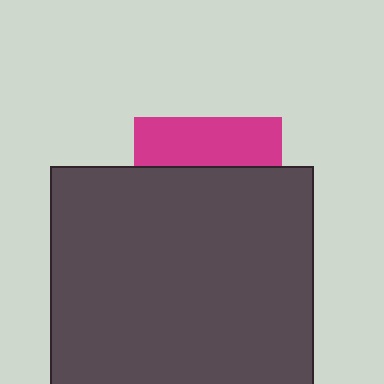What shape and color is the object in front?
The object in front is a dark gray square.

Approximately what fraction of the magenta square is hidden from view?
Roughly 68% of the magenta square is hidden behind the dark gray square.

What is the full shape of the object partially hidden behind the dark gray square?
The partially hidden object is a magenta square.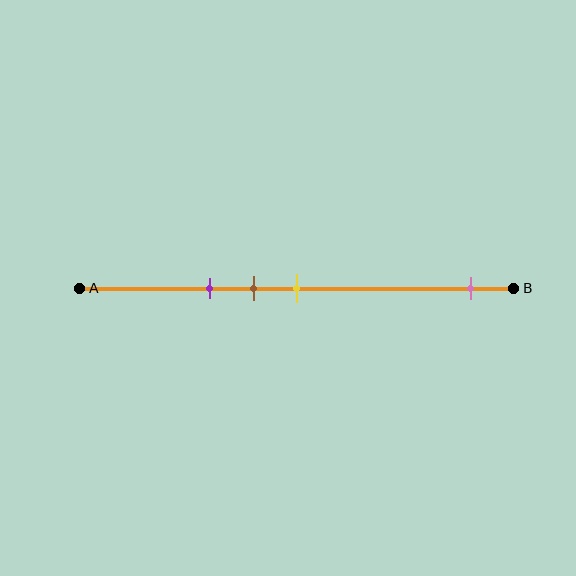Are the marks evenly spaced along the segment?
No, the marks are not evenly spaced.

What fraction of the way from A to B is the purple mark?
The purple mark is approximately 30% (0.3) of the way from A to B.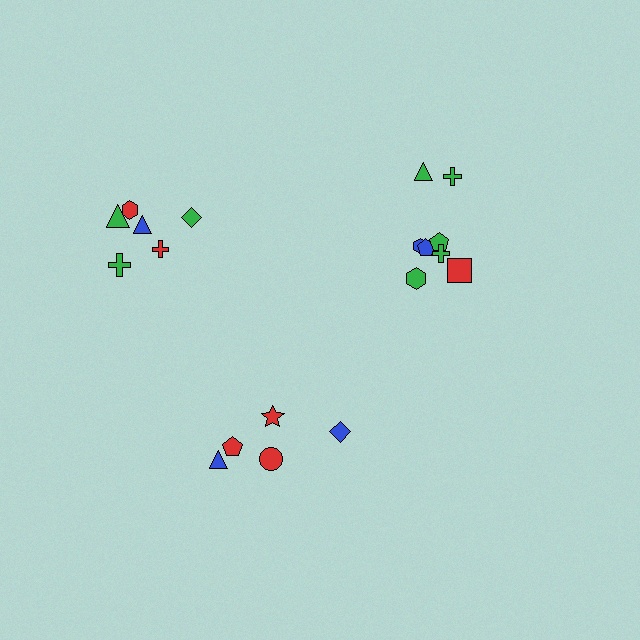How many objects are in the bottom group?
There are 5 objects.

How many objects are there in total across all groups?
There are 19 objects.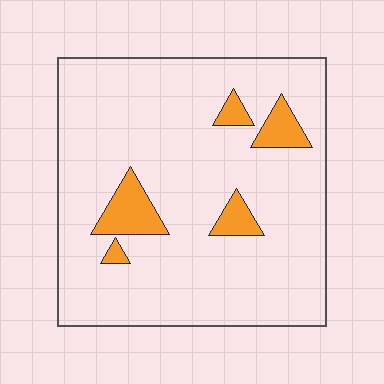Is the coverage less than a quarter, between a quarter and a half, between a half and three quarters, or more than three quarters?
Less than a quarter.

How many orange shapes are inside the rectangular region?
5.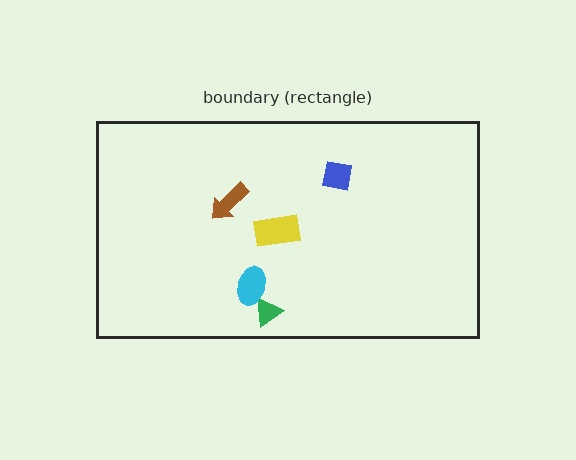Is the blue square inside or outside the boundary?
Inside.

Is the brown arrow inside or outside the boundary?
Inside.